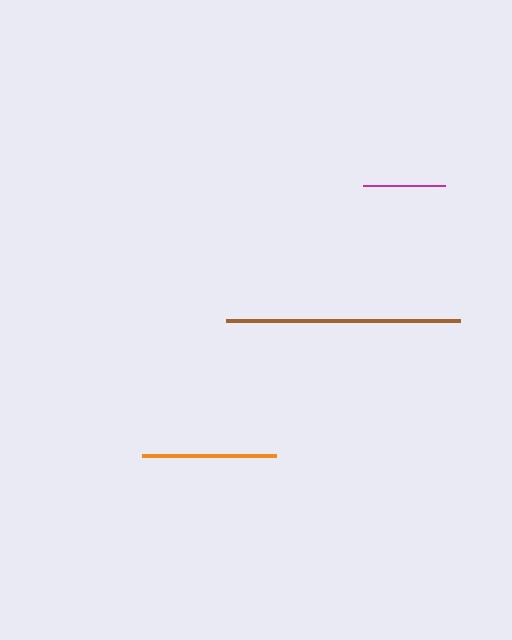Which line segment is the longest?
The brown line is the longest at approximately 234 pixels.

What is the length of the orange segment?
The orange segment is approximately 134 pixels long.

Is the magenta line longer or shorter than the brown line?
The brown line is longer than the magenta line.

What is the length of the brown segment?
The brown segment is approximately 234 pixels long.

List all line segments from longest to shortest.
From longest to shortest: brown, orange, magenta.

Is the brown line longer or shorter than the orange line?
The brown line is longer than the orange line.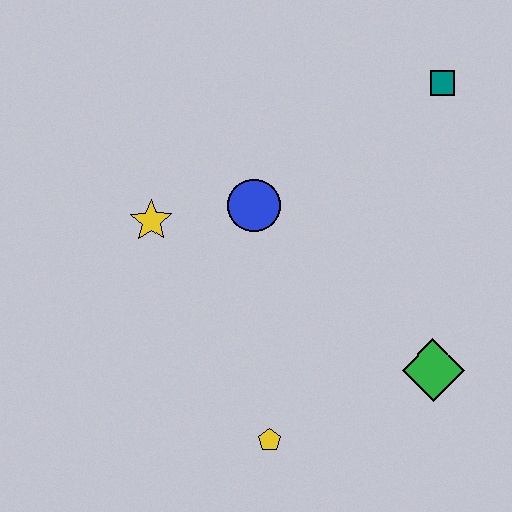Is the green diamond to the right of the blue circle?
Yes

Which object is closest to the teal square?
The blue circle is closest to the teal square.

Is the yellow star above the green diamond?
Yes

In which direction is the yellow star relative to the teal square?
The yellow star is to the left of the teal square.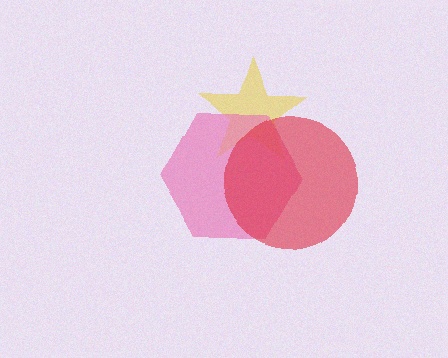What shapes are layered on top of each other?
The layered shapes are: a yellow star, a pink hexagon, a red circle.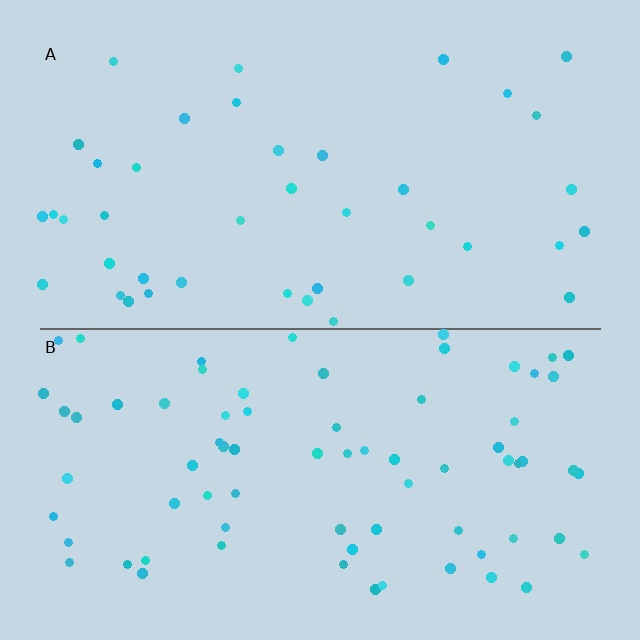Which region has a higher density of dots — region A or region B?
B (the bottom).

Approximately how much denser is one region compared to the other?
Approximately 1.8× — region B over region A.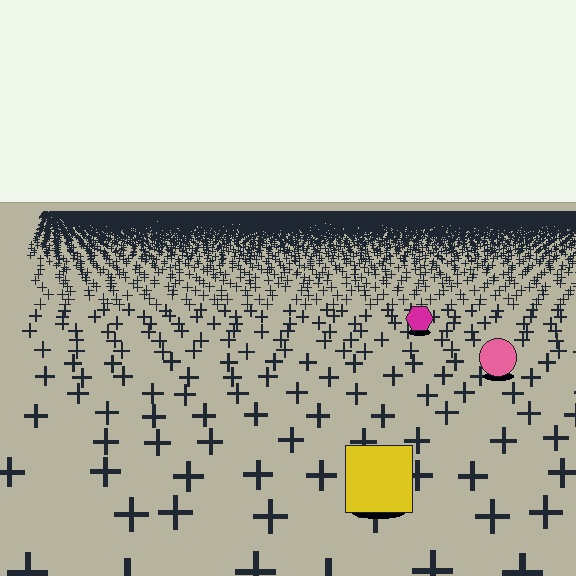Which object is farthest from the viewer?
The magenta hexagon is farthest from the viewer. It appears smaller and the ground texture around it is denser.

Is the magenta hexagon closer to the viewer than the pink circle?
No. The pink circle is closer — you can tell from the texture gradient: the ground texture is coarser near it.